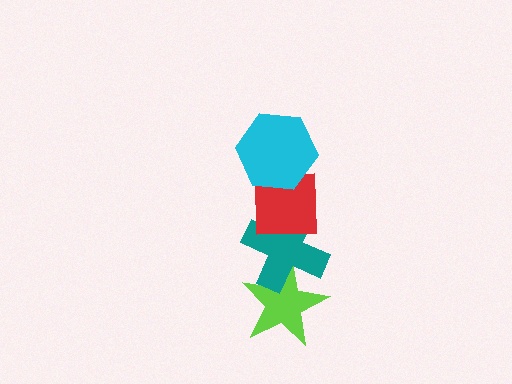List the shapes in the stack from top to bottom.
From top to bottom: the cyan hexagon, the red square, the teal cross, the lime star.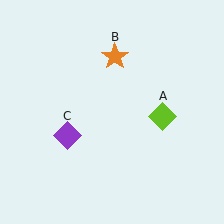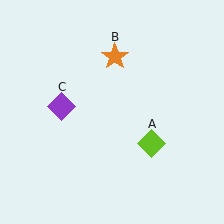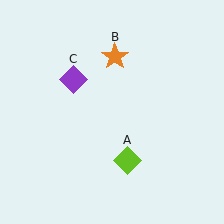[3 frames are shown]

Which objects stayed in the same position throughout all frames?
Orange star (object B) remained stationary.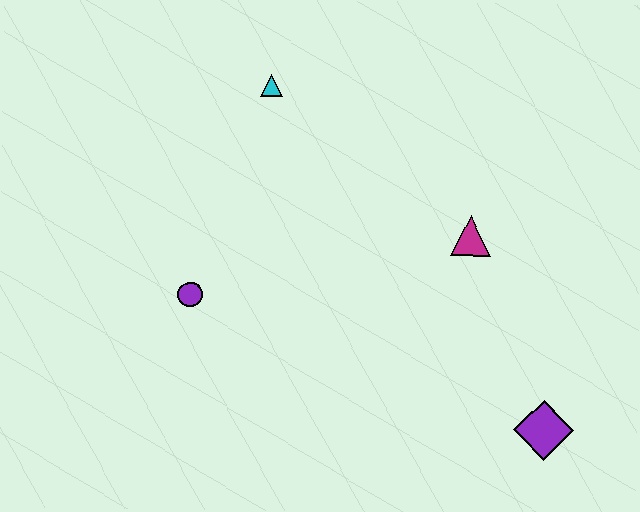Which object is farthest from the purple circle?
The purple diamond is farthest from the purple circle.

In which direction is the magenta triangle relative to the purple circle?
The magenta triangle is to the right of the purple circle.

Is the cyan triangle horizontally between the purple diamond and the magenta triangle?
No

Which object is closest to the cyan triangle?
The purple circle is closest to the cyan triangle.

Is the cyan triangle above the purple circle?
Yes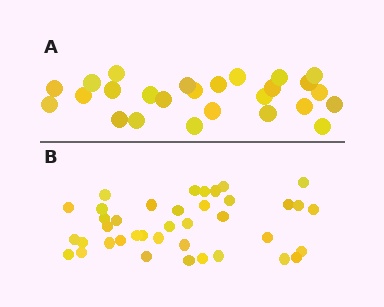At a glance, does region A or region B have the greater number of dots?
Region B (the bottom region) has more dots.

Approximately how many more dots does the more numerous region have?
Region B has approximately 15 more dots than region A.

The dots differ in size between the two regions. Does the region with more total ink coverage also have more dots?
No. Region A has more total ink coverage because its dots are larger, but region B actually contains more individual dots. Total area can be misleading — the number of items is what matters here.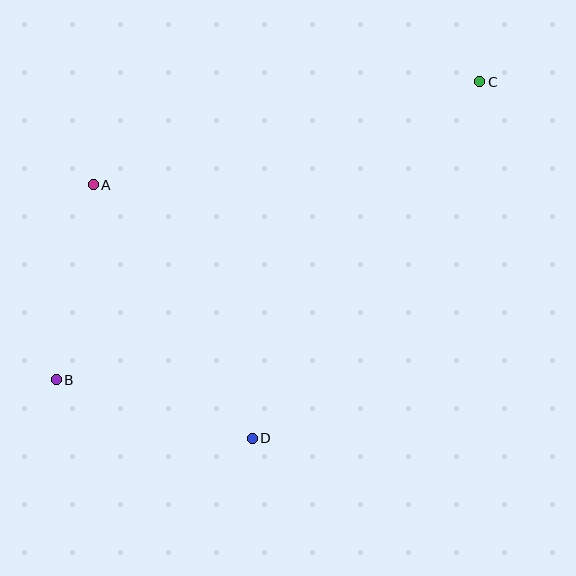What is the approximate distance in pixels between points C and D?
The distance between C and D is approximately 423 pixels.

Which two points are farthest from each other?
Points B and C are farthest from each other.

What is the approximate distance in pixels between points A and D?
The distance between A and D is approximately 299 pixels.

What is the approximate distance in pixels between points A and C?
The distance between A and C is approximately 400 pixels.